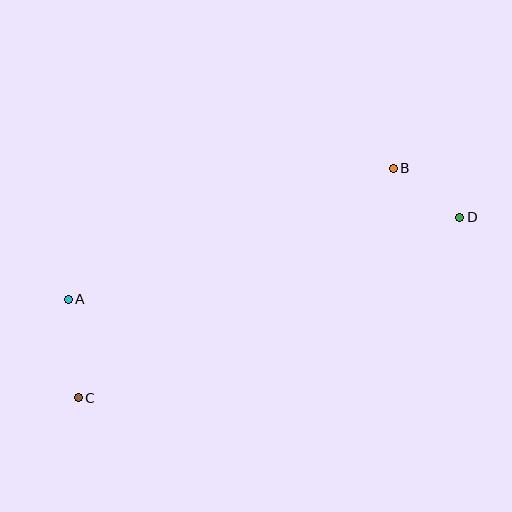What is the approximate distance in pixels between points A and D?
The distance between A and D is approximately 400 pixels.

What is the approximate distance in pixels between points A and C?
The distance between A and C is approximately 99 pixels.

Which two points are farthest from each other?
Points C and D are farthest from each other.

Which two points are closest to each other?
Points B and D are closest to each other.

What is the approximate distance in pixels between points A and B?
The distance between A and B is approximately 350 pixels.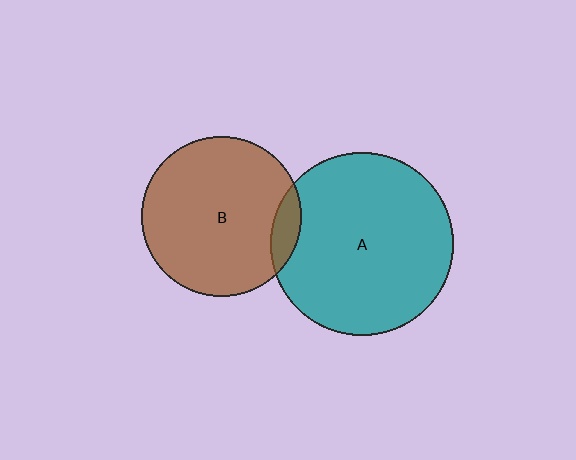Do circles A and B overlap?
Yes.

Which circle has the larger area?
Circle A (teal).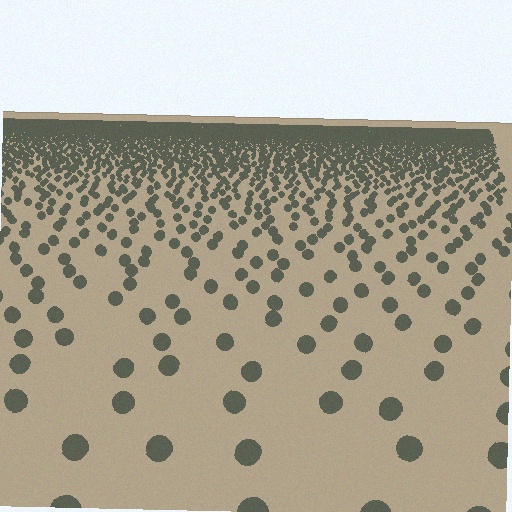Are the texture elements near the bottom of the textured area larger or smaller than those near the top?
Larger. Near the bottom, elements are closer to the viewer and appear at a bigger on-screen size.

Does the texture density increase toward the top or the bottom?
Density increases toward the top.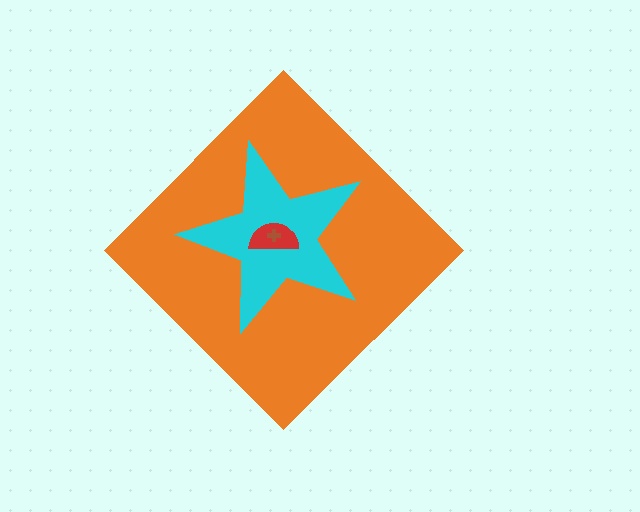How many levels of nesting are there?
4.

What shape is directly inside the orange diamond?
The cyan star.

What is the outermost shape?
The orange diamond.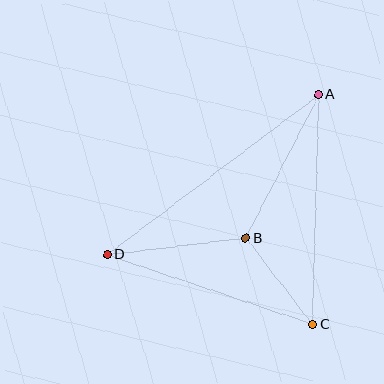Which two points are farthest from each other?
Points A and D are farthest from each other.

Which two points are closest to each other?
Points B and C are closest to each other.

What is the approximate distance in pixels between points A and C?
The distance between A and C is approximately 230 pixels.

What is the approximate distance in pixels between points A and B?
The distance between A and B is approximately 161 pixels.